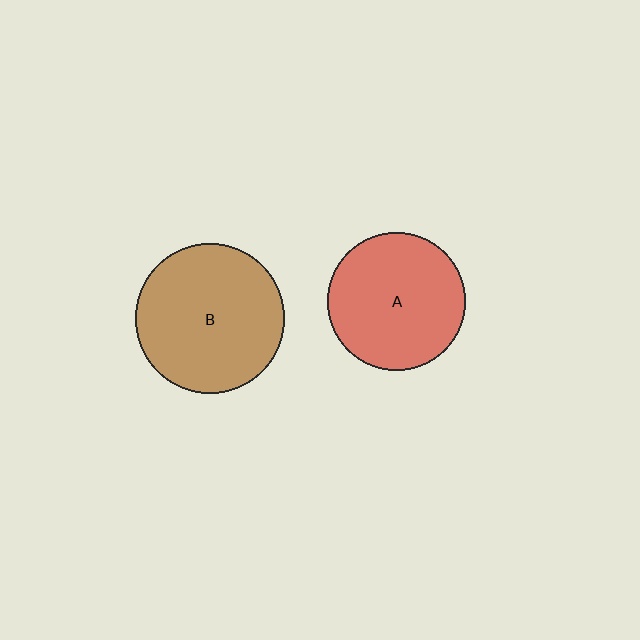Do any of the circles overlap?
No, none of the circles overlap.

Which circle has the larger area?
Circle B (brown).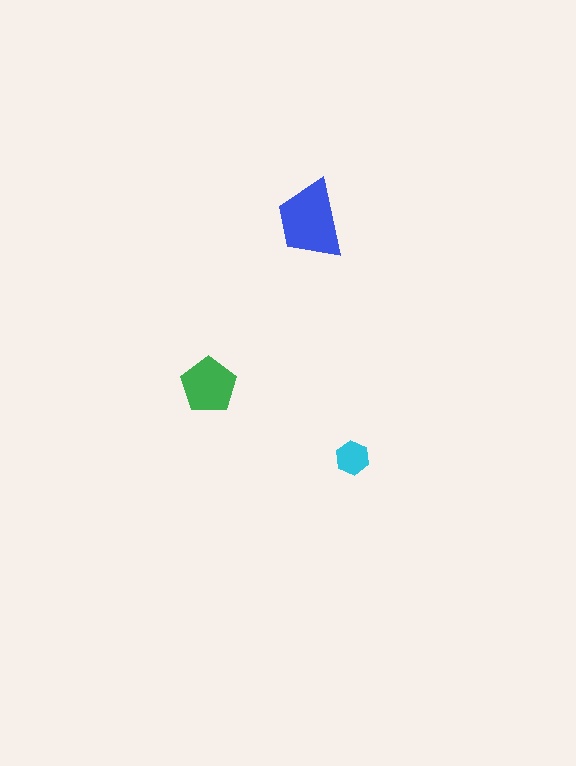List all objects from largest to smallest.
The blue trapezoid, the green pentagon, the cyan hexagon.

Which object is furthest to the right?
The cyan hexagon is rightmost.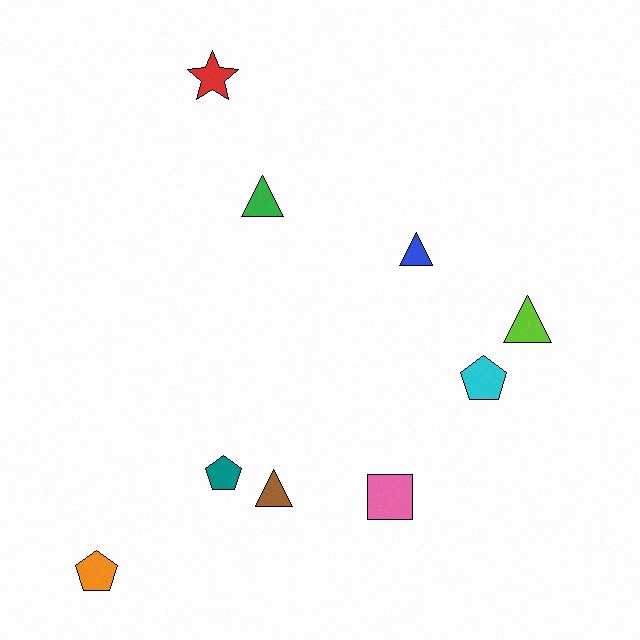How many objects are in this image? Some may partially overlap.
There are 9 objects.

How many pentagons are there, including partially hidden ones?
There are 3 pentagons.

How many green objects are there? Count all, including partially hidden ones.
There is 1 green object.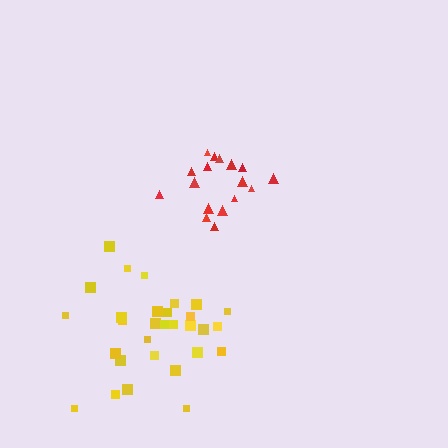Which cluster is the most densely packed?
Red.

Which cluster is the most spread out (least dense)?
Yellow.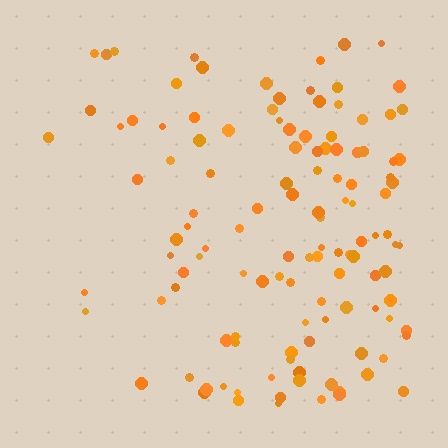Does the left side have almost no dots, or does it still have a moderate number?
Still a moderate number, just noticeably fewer than the right.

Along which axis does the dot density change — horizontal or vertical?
Horizontal.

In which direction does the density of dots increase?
From left to right, with the right side densest.